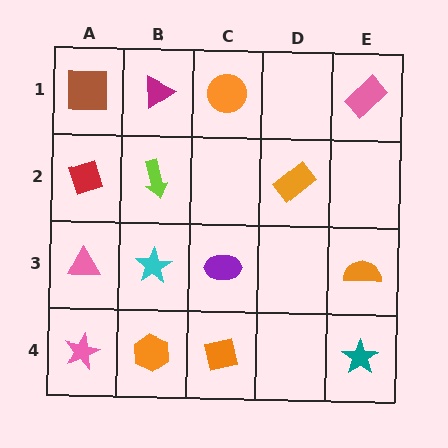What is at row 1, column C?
An orange circle.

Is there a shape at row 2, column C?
No, that cell is empty.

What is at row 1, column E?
A pink rectangle.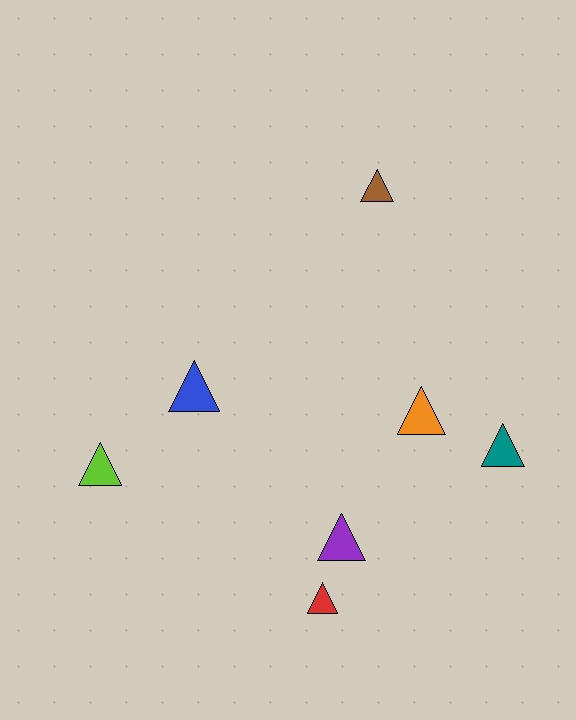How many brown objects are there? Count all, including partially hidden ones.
There is 1 brown object.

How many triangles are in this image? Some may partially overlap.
There are 7 triangles.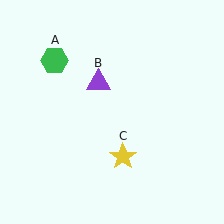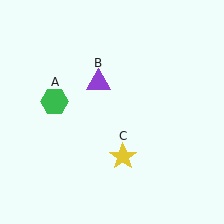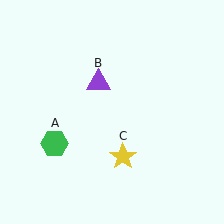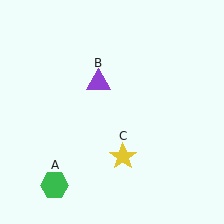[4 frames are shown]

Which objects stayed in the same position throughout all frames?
Purple triangle (object B) and yellow star (object C) remained stationary.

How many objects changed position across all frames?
1 object changed position: green hexagon (object A).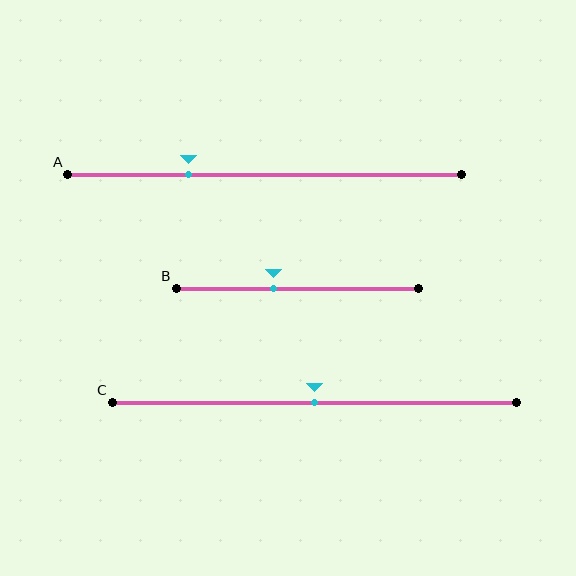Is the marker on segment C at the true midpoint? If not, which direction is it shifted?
Yes, the marker on segment C is at the true midpoint.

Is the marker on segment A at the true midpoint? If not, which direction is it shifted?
No, the marker on segment A is shifted to the left by about 19% of the segment length.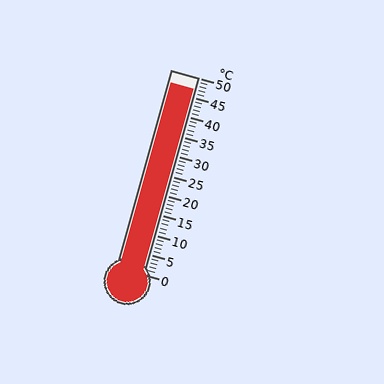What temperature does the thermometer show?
The thermometer shows approximately 47°C.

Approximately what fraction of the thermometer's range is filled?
The thermometer is filled to approximately 95% of its range.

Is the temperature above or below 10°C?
The temperature is above 10°C.